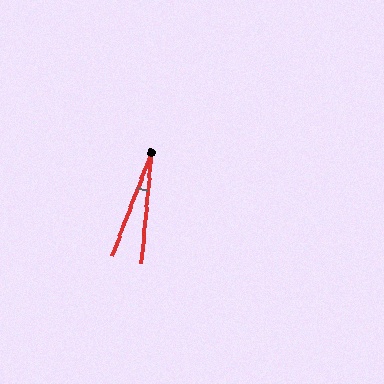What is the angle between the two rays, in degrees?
Approximately 16 degrees.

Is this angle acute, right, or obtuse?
It is acute.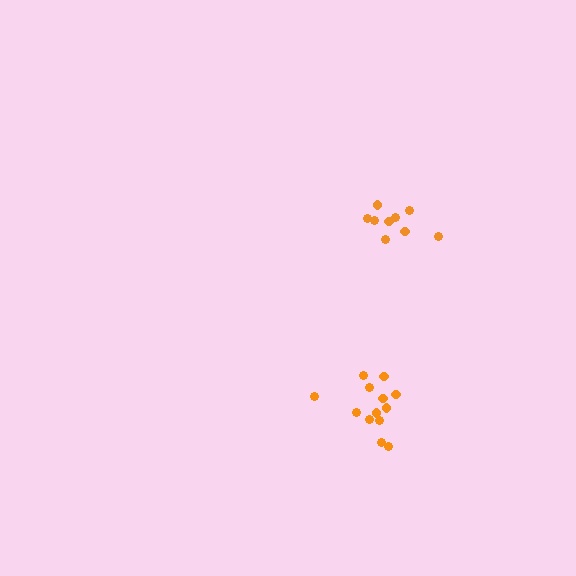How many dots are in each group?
Group 1: 9 dots, Group 2: 13 dots (22 total).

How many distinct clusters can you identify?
There are 2 distinct clusters.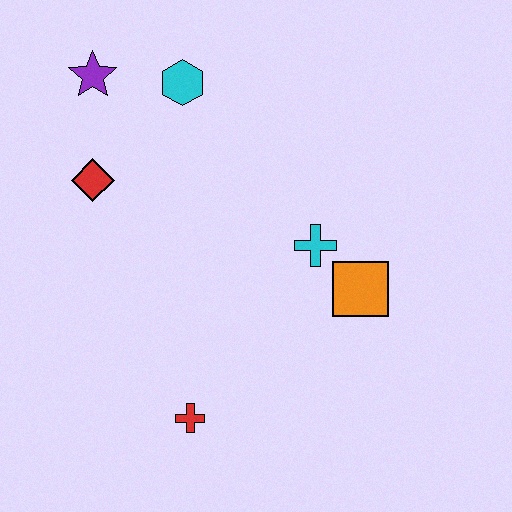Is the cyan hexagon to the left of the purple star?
No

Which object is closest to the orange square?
The cyan cross is closest to the orange square.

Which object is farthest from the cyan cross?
The purple star is farthest from the cyan cross.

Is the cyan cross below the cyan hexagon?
Yes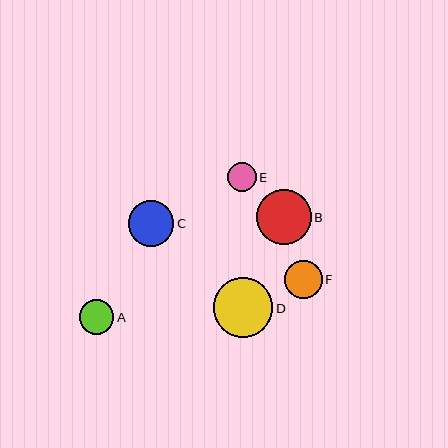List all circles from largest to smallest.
From largest to smallest: D, B, C, F, A, E.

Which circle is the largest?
Circle D is the largest with a size of approximately 59 pixels.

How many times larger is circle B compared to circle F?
Circle B is approximately 1.4 times the size of circle F.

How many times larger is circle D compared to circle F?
Circle D is approximately 1.5 times the size of circle F.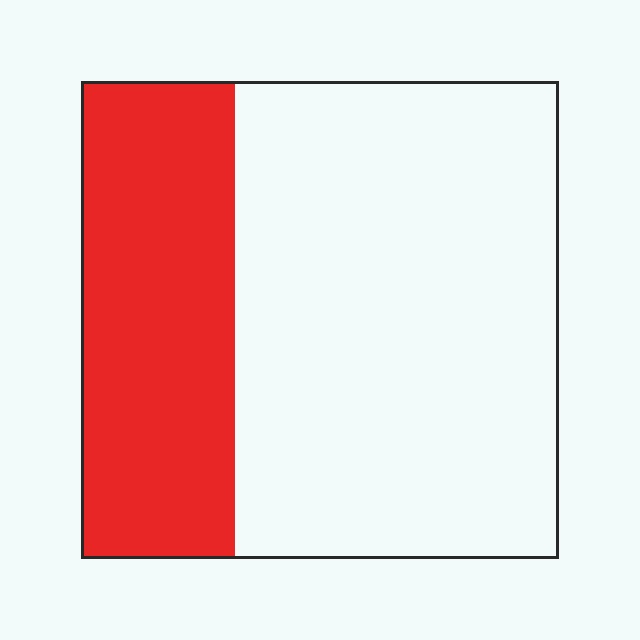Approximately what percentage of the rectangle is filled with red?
Approximately 30%.